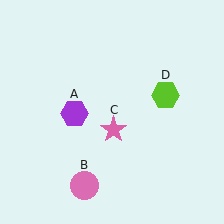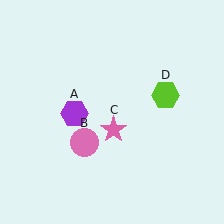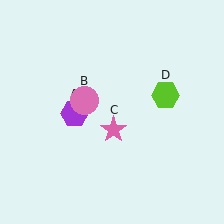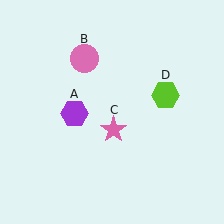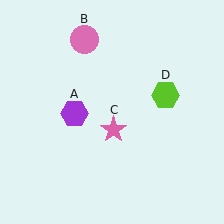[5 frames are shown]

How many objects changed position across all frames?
1 object changed position: pink circle (object B).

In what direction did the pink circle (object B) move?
The pink circle (object B) moved up.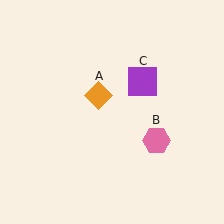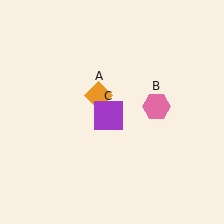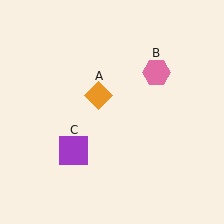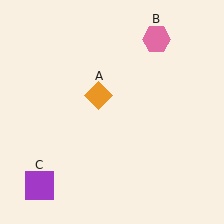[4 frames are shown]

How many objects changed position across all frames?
2 objects changed position: pink hexagon (object B), purple square (object C).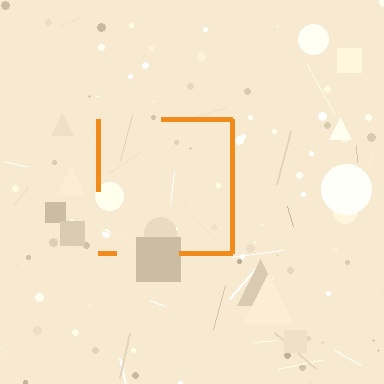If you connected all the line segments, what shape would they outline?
They would outline a square.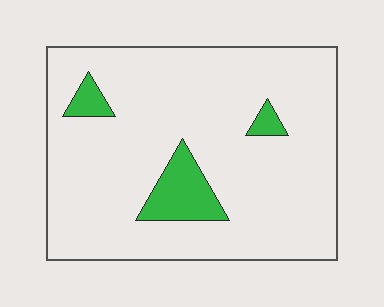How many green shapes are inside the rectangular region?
3.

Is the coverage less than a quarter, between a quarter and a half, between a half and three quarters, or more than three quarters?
Less than a quarter.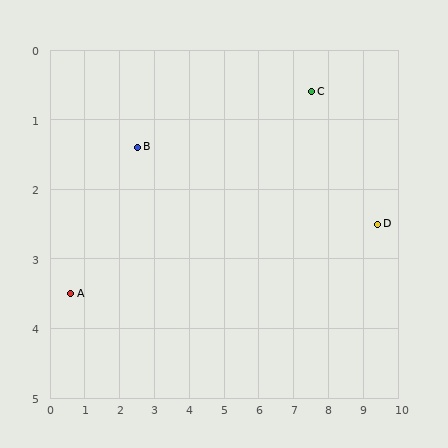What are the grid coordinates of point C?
Point C is at approximately (7.5, 0.6).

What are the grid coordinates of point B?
Point B is at approximately (2.5, 1.4).